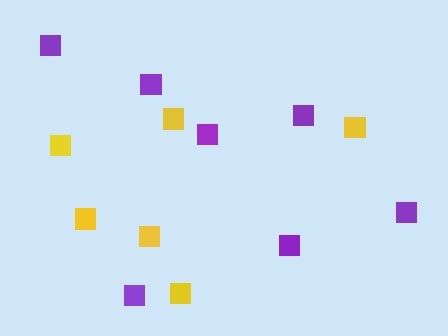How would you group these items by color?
There are 2 groups: one group of purple squares (7) and one group of yellow squares (6).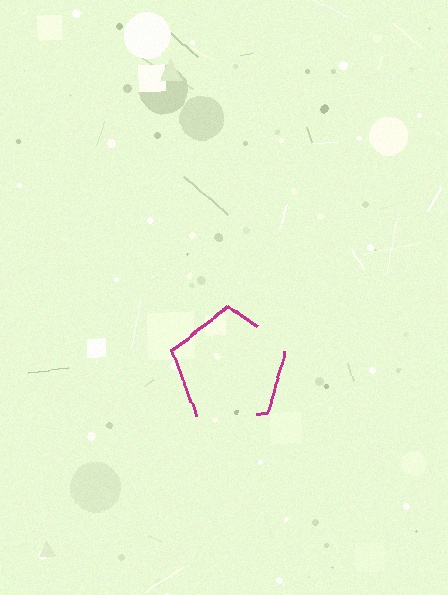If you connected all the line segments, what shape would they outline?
They would outline a pentagon.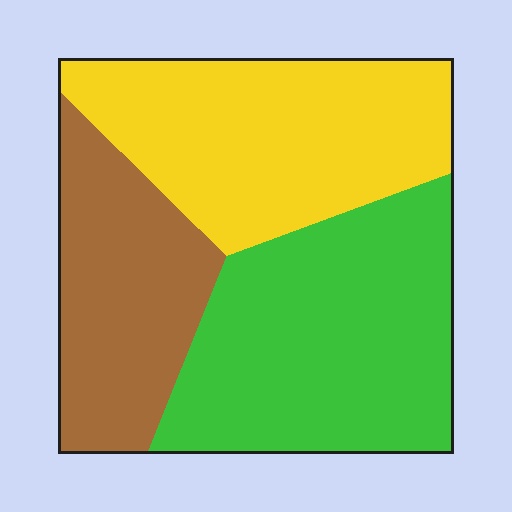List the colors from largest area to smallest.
From largest to smallest: green, yellow, brown.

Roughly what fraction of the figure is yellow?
Yellow takes up about one third (1/3) of the figure.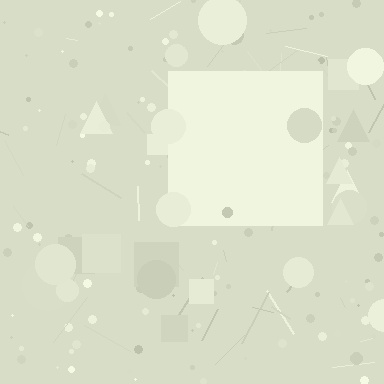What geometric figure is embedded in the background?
A square is embedded in the background.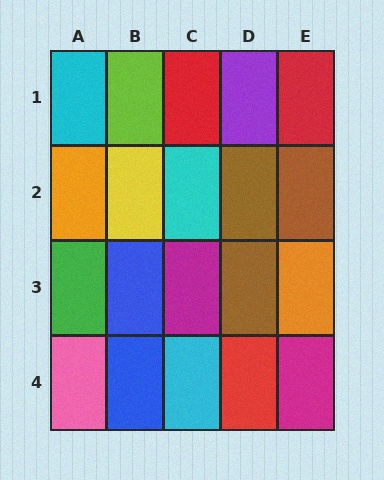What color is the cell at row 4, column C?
Cyan.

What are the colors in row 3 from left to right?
Green, blue, magenta, brown, orange.